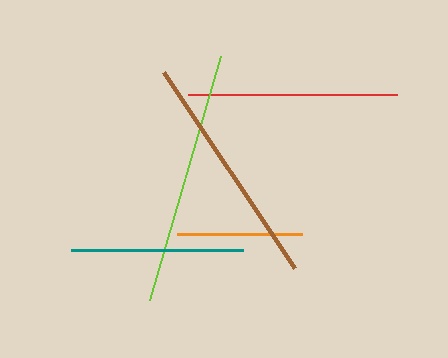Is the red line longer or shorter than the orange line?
The red line is longer than the orange line.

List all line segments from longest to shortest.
From longest to shortest: lime, brown, red, teal, orange.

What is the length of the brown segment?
The brown segment is approximately 235 pixels long.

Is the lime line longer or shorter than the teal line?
The lime line is longer than the teal line.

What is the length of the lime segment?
The lime segment is approximately 254 pixels long.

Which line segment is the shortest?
The orange line is the shortest at approximately 125 pixels.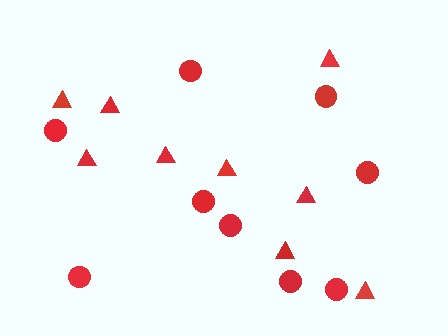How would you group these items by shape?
There are 2 groups: one group of triangles (9) and one group of circles (9).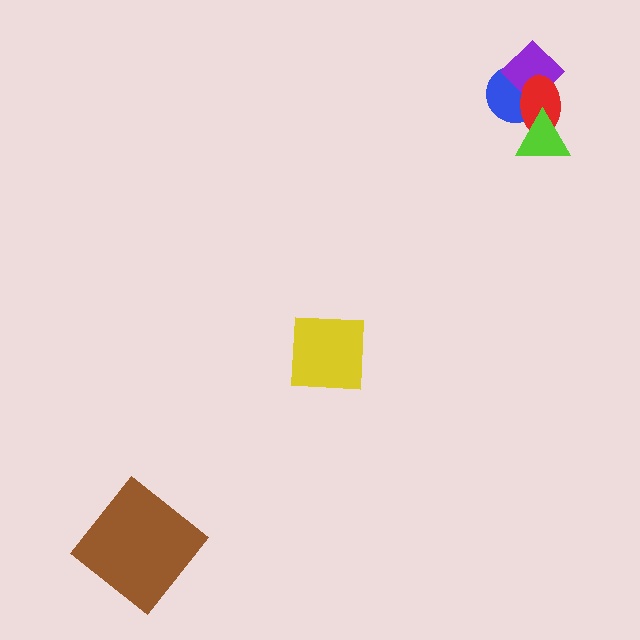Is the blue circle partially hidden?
Yes, it is partially covered by another shape.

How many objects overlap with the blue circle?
3 objects overlap with the blue circle.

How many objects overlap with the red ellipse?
3 objects overlap with the red ellipse.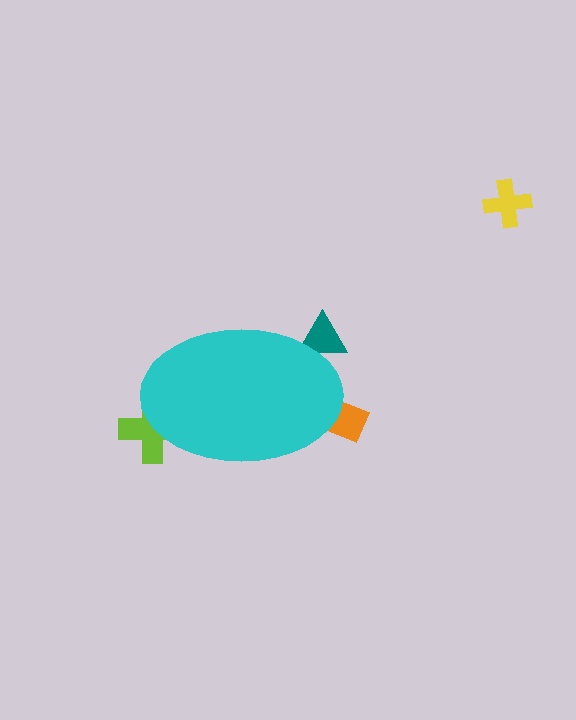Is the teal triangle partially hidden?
Yes, the teal triangle is partially hidden behind the cyan ellipse.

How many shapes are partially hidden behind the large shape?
3 shapes are partially hidden.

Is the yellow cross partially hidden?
No, the yellow cross is fully visible.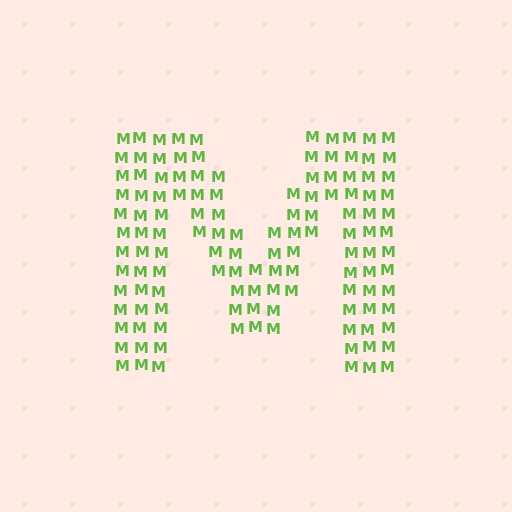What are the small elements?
The small elements are letter M's.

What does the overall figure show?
The overall figure shows the letter M.